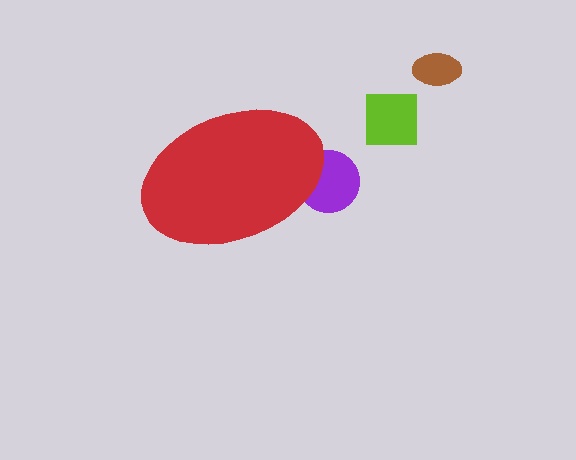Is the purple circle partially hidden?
Yes, the purple circle is partially hidden behind the red ellipse.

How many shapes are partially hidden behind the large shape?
1 shape is partially hidden.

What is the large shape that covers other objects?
A red ellipse.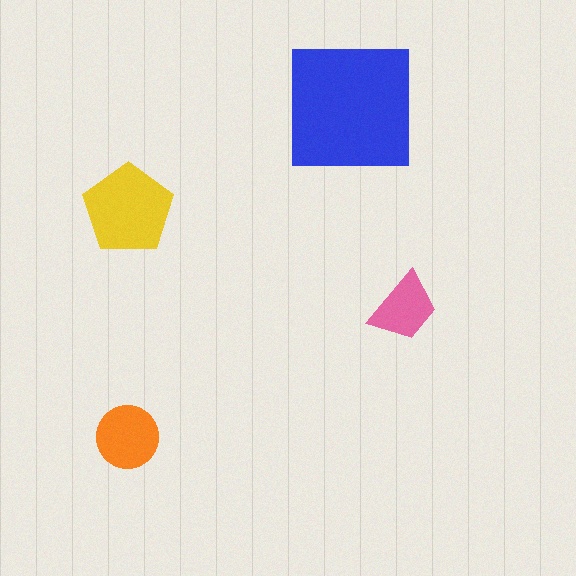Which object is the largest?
The blue square.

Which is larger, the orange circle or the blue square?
The blue square.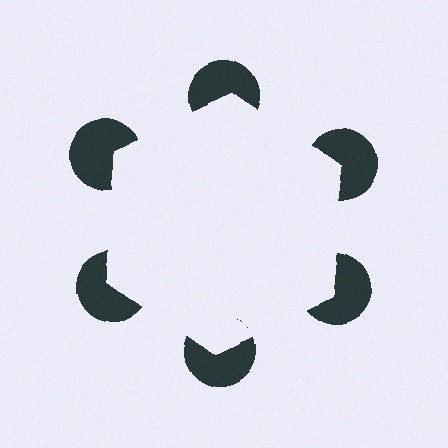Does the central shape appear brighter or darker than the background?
It typically appears slightly brighter than the background, even though no actual brightness change is drawn.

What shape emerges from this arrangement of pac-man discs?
An illusory hexagon — its edges are inferred from the aligned wedge cuts in the pac-man discs, not physically drawn.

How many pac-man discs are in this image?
There are 6 — one at each vertex of the illusory hexagon.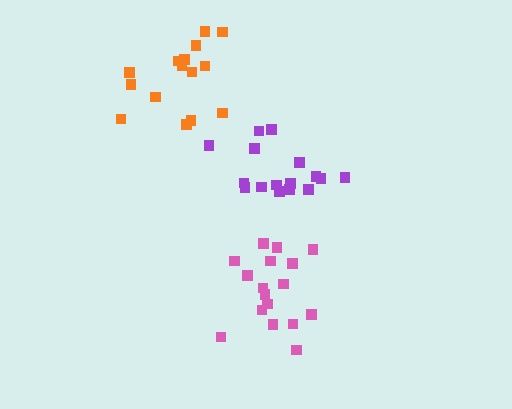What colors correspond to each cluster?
The clusters are colored: orange, pink, purple.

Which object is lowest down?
The pink cluster is bottommost.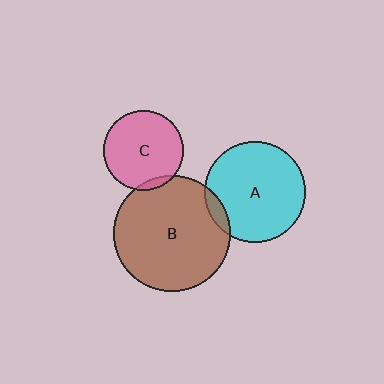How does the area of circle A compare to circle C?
Approximately 1.6 times.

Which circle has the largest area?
Circle B (brown).